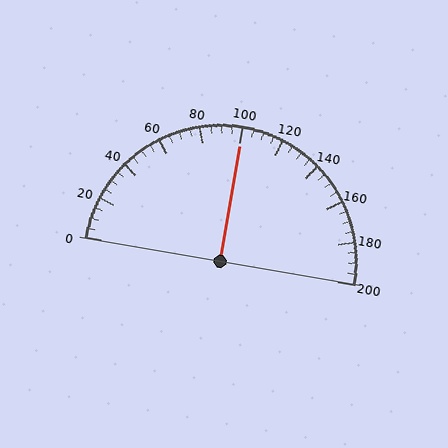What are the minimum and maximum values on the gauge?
The gauge ranges from 0 to 200.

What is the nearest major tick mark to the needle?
The nearest major tick mark is 100.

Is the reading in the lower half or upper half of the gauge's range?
The reading is in the upper half of the range (0 to 200).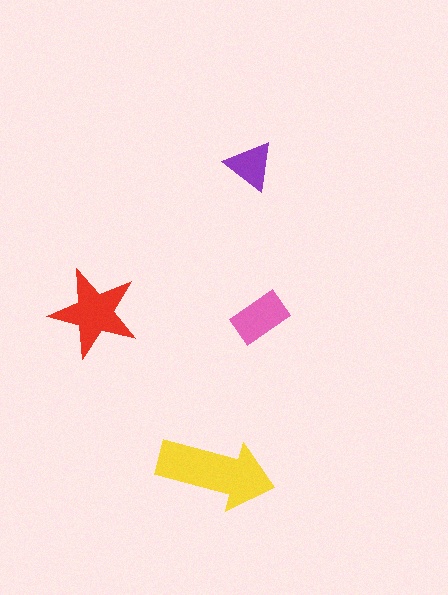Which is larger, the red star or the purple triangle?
The red star.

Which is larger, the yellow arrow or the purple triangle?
The yellow arrow.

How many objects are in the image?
There are 4 objects in the image.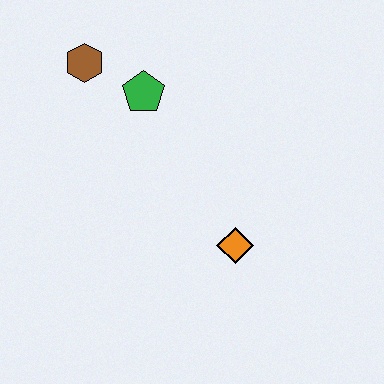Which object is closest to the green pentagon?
The brown hexagon is closest to the green pentagon.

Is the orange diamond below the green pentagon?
Yes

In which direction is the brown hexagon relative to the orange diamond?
The brown hexagon is above the orange diamond.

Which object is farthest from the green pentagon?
The orange diamond is farthest from the green pentagon.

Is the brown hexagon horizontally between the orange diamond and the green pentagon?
No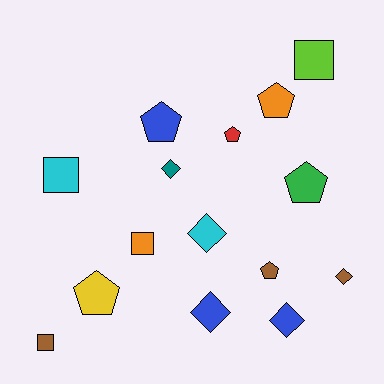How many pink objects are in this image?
There are no pink objects.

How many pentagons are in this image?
There are 6 pentagons.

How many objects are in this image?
There are 15 objects.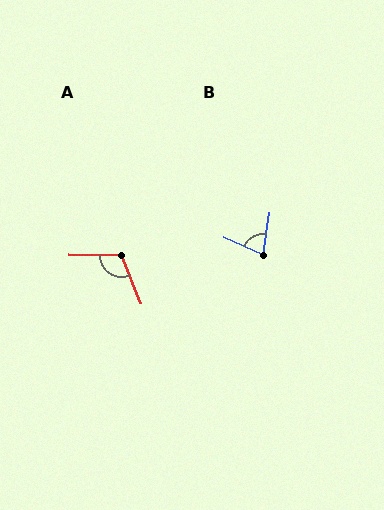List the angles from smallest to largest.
B (75°), A (113°).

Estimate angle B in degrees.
Approximately 75 degrees.